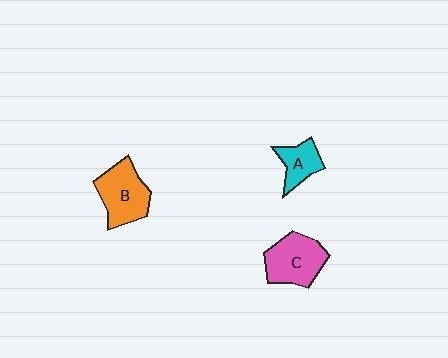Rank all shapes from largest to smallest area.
From largest to smallest: C (pink), B (orange), A (cyan).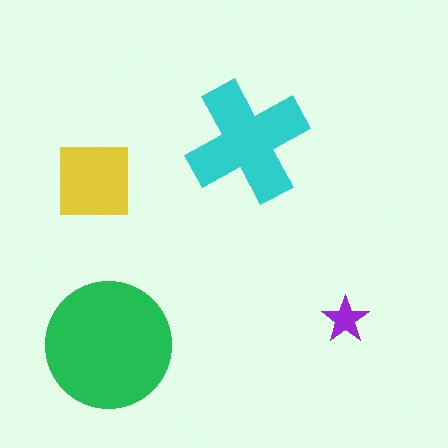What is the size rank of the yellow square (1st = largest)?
3rd.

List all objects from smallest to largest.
The purple star, the yellow square, the cyan cross, the green circle.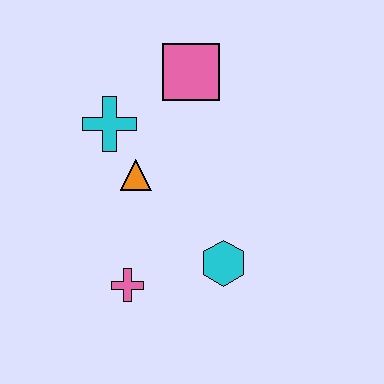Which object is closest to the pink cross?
The cyan hexagon is closest to the pink cross.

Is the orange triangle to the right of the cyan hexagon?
No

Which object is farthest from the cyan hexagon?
The pink square is farthest from the cyan hexagon.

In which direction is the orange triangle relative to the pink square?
The orange triangle is below the pink square.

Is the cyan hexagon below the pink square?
Yes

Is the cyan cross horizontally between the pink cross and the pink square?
No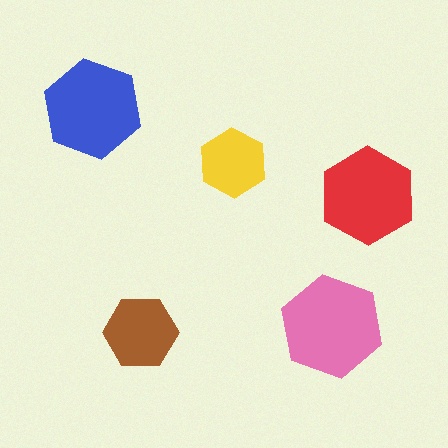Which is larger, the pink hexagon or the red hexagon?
The pink one.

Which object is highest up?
The blue hexagon is topmost.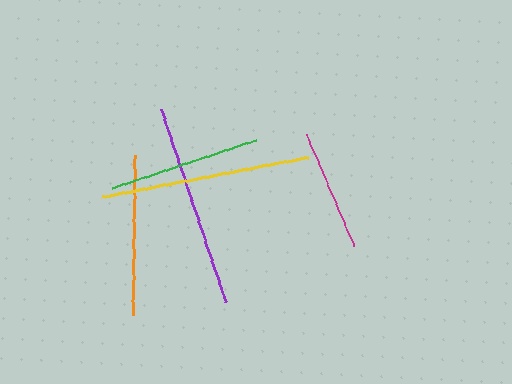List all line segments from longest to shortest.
From longest to shortest: yellow, purple, orange, green, magenta.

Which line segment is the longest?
The yellow line is the longest at approximately 210 pixels.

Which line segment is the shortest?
The magenta line is the shortest at approximately 122 pixels.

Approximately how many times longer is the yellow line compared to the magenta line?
The yellow line is approximately 1.7 times the length of the magenta line.